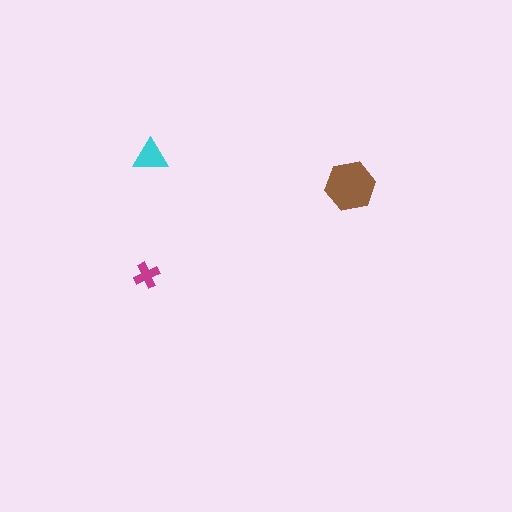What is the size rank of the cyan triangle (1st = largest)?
2nd.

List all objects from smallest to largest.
The magenta cross, the cyan triangle, the brown hexagon.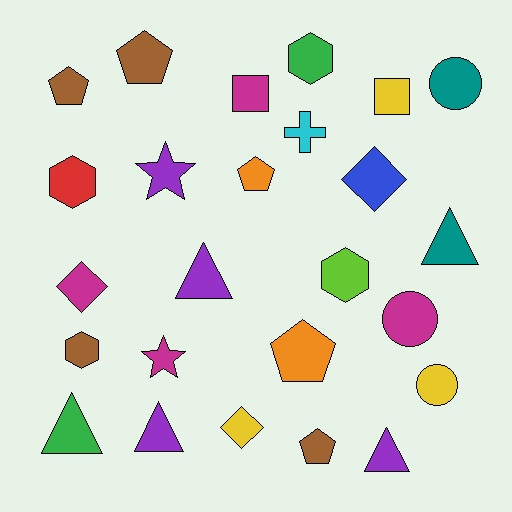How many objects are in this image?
There are 25 objects.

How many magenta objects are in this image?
There are 4 magenta objects.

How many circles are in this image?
There are 3 circles.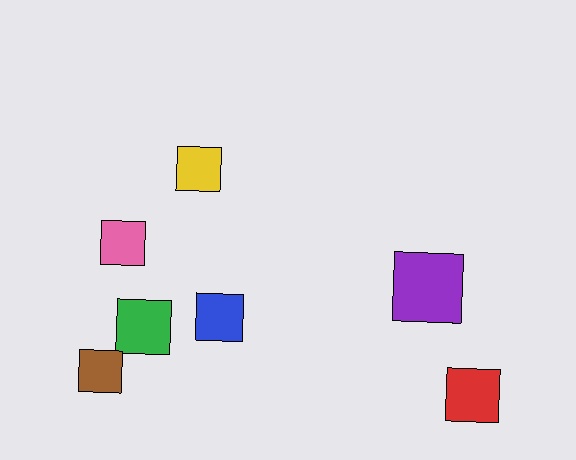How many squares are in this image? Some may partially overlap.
There are 7 squares.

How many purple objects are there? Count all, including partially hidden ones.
There is 1 purple object.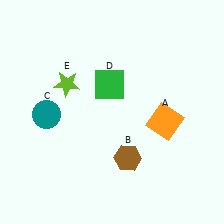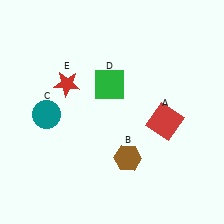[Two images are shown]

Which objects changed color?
A changed from orange to red. E changed from lime to red.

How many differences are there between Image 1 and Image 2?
There are 2 differences between the two images.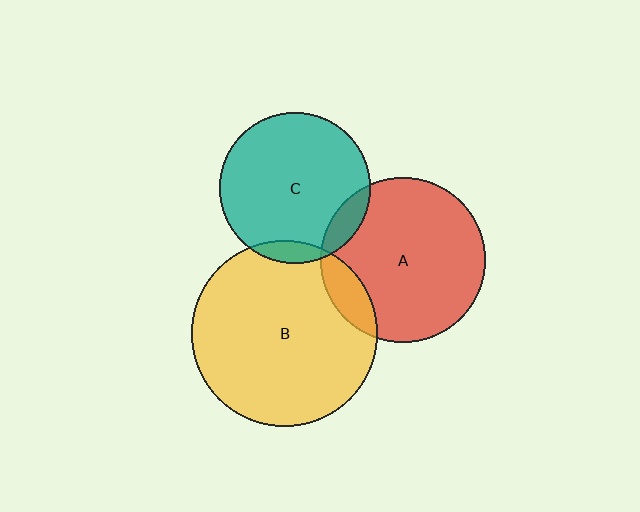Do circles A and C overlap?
Yes.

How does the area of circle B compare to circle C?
Approximately 1.5 times.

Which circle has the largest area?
Circle B (yellow).